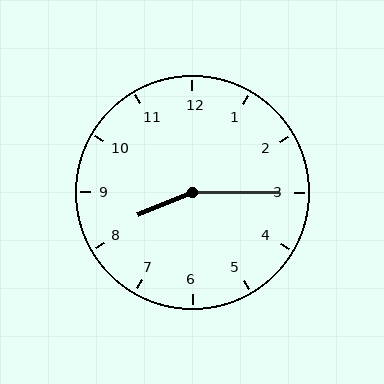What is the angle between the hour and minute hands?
Approximately 158 degrees.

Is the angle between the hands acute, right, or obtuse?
It is obtuse.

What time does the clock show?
8:15.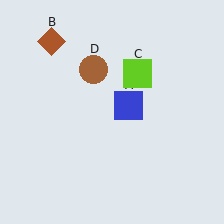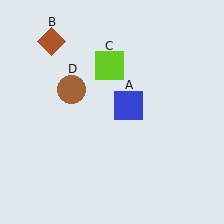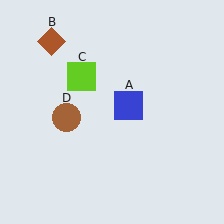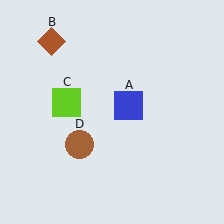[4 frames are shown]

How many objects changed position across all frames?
2 objects changed position: lime square (object C), brown circle (object D).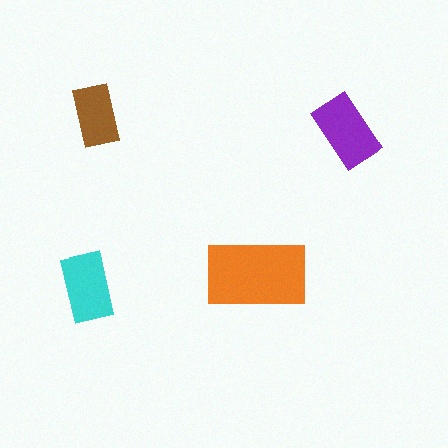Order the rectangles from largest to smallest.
the orange one, the purple one, the cyan one, the brown one.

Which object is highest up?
The brown rectangle is topmost.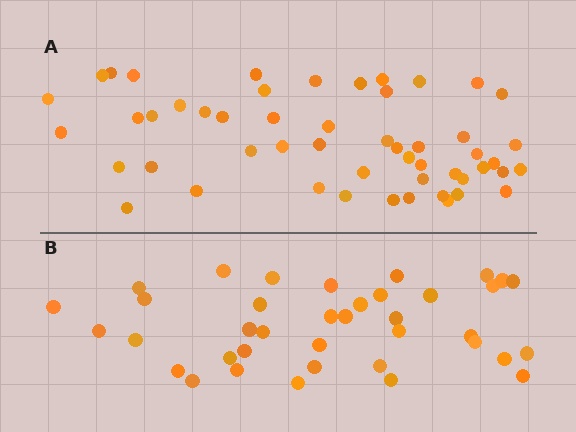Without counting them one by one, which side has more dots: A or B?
Region A (the top region) has more dots.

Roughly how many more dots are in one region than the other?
Region A has approximately 15 more dots than region B.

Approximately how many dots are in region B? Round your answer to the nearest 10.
About 40 dots. (The exact count is 38, which rounds to 40.)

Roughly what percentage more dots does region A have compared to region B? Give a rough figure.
About 35% more.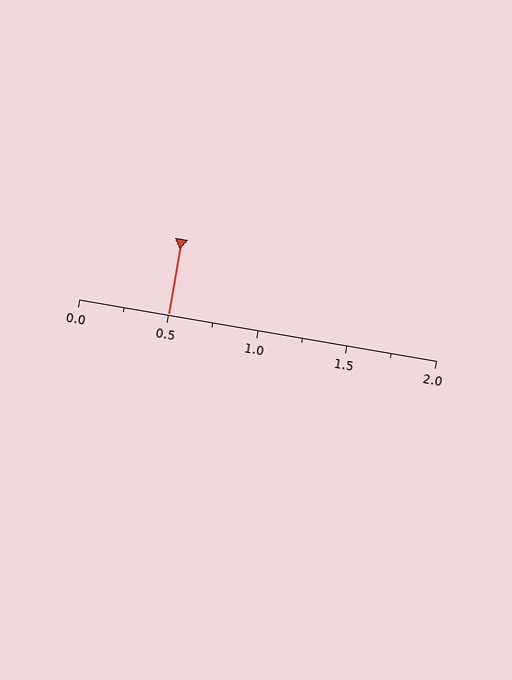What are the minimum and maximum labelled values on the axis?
The axis runs from 0.0 to 2.0.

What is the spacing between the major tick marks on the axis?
The major ticks are spaced 0.5 apart.